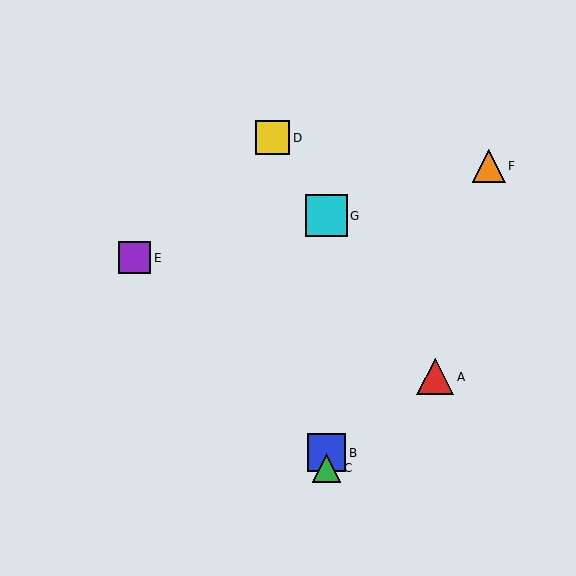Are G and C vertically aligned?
Yes, both are at x≈327.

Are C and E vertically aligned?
No, C is at x≈327 and E is at x≈135.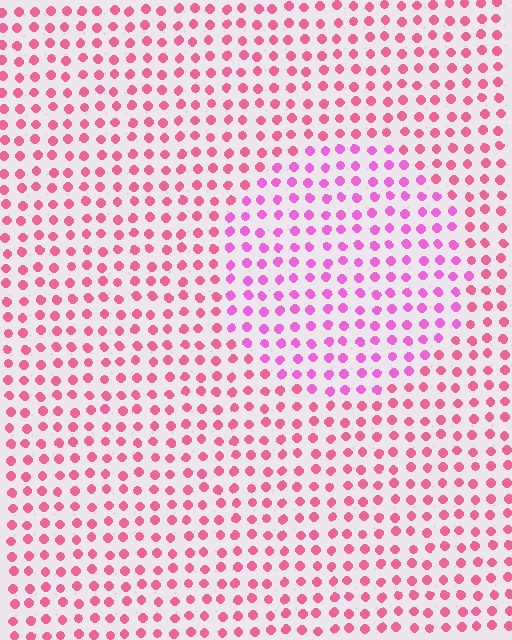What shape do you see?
I see a circle.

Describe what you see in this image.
The image is filled with small pink elements in a uniform arrangement. A circle-shaped region is visible where the elements are tinted to a slightly different hue, forming a subtle color boundary.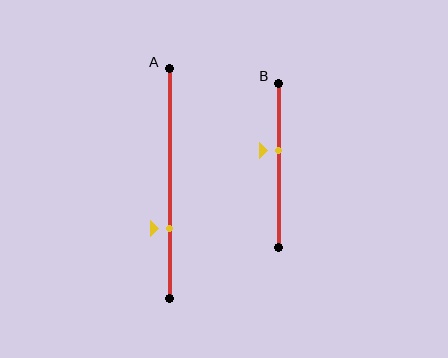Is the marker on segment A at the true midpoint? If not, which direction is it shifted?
No, the marker on segment A is shifted downward by about 20% of the segment length.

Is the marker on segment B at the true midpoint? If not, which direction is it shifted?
No, the marker on segment B is shifted upward by about 9% of the segment length.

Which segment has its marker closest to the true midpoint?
Segment B has its marker closest to the true midpoint.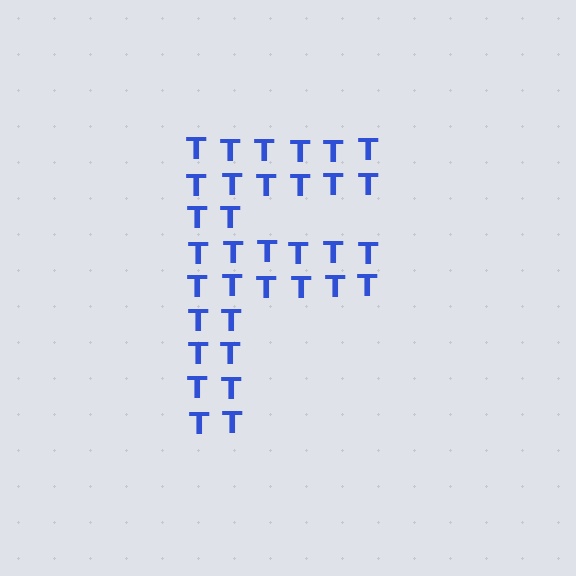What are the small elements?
The small elements are letter T's.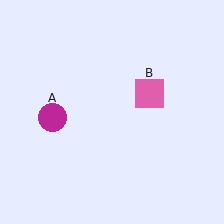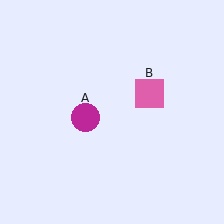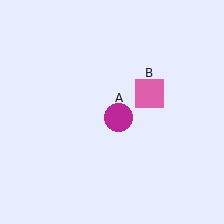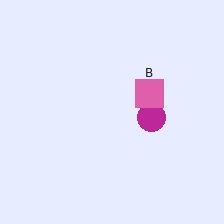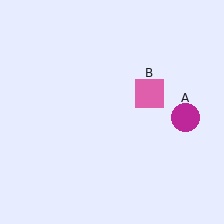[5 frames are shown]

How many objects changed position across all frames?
1 object changed position: magenta circle (object A).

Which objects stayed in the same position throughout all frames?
Pink square (object B) remained stationary.